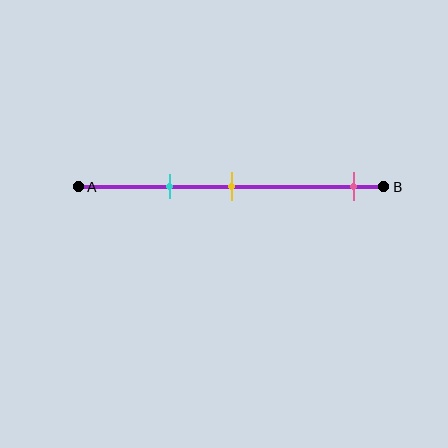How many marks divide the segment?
There are 3 marks dividing the segment.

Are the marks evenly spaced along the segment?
No, the marks are not evenly spaced.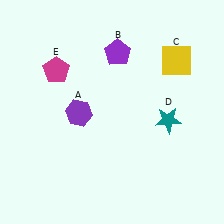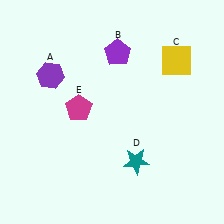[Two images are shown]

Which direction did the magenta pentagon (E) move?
The magenta pentagon (E) moved down.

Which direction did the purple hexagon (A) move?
The purple hexagon (A) moved up.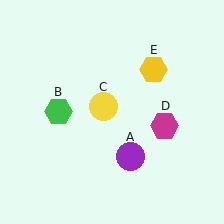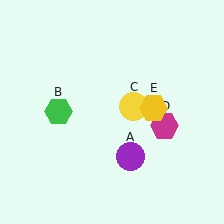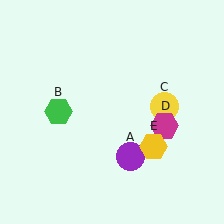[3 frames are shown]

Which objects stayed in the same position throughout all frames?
Purple circle (object A) and green hexagon (object B) and magenta hexagon (object D) remained stationary.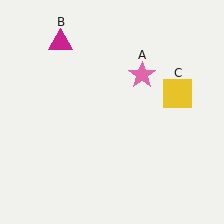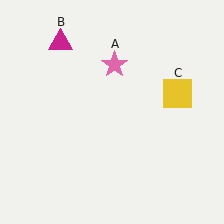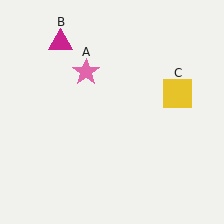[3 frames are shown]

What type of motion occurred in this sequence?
The pink star (object A) rotated counterclockwise around the center of the scene.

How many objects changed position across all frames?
1 object changed position: pink star (object A).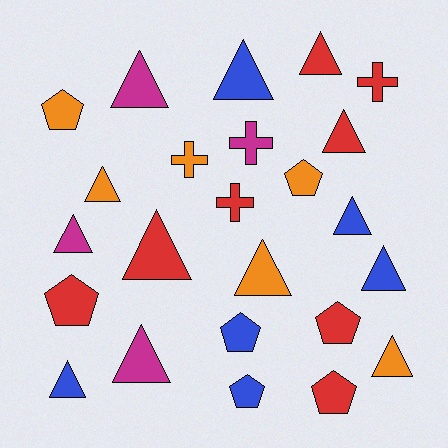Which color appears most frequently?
Red, with 8 objects.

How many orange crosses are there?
There is 1 orange cross.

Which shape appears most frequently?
Triangle, with 13 objects.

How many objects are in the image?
There are 24 objects.